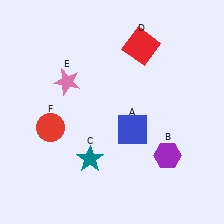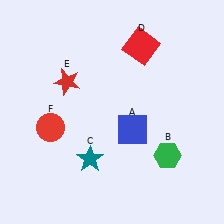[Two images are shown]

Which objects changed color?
B changed from purple to green. E changed from pink to red.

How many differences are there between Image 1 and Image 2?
There are 2 differences between the two images.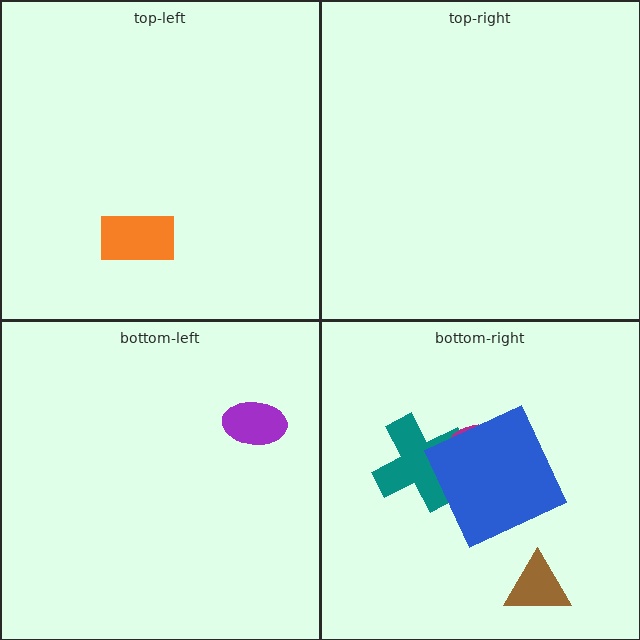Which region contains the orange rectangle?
The top-left region.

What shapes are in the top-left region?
The orange rectangle.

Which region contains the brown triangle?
The bottom-right region.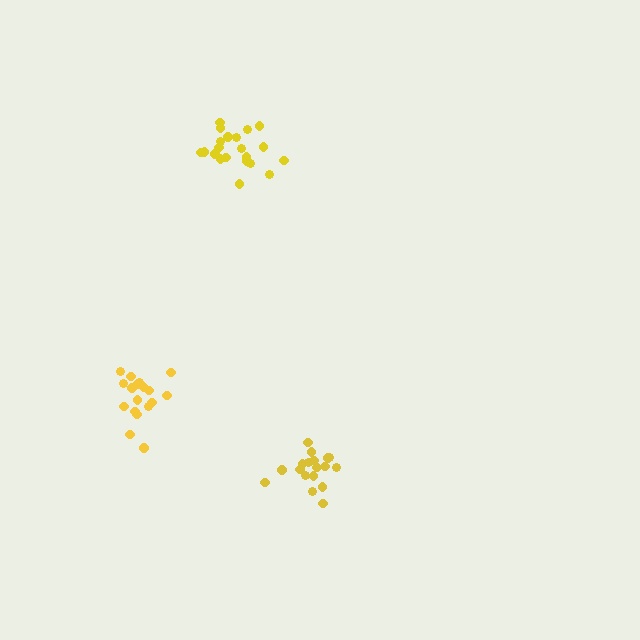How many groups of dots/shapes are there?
There are 3 groups.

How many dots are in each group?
Group 1: 21 dots, Group 2: 18 dots, Group 3: 18 dots (57 total).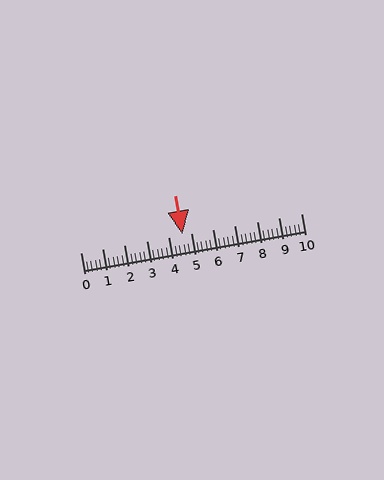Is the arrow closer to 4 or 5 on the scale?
The arrow is closer to 5.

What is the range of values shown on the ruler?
The ruler shows values from 0 to 10.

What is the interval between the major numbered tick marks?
The major tick marks are spaced 1 units apart.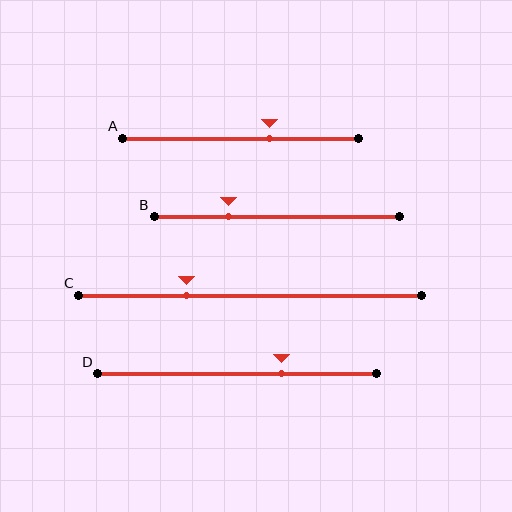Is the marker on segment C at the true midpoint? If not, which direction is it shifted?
No, the marker on segment C is shifted to the left by about 18% of the segment length.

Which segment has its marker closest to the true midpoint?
Segment A has its marker closest to the true midpoint.